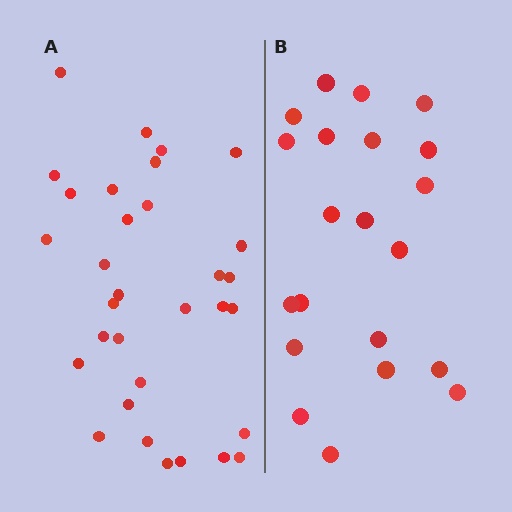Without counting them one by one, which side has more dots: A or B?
Region A (the left region) has more dots.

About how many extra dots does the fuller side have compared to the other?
Region A has roughly 12 or so more dots than region B.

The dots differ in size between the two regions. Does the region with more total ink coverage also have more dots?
No. Region B has more total ink coverage because its dots are larger, but region A actually contains more individual dots. Total area can be misleading — the number of items is what matters here.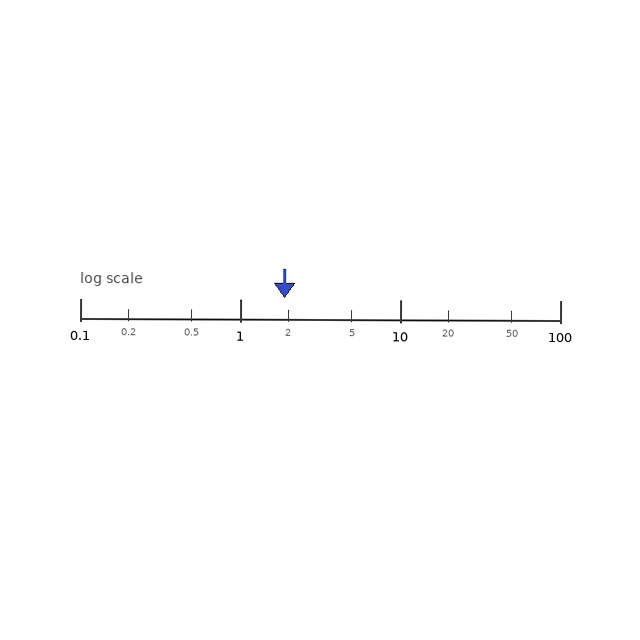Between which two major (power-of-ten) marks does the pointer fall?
The pointer is between 1 and 10.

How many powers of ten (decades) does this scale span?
The scale spans 3 decades, from 0.1 to 100.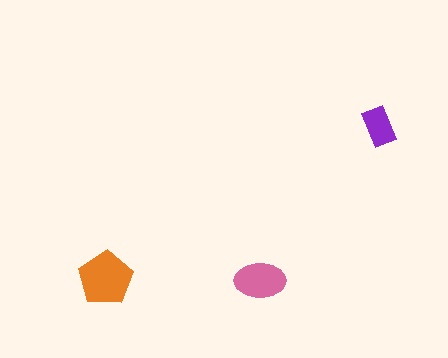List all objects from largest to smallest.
The orange pentagon, the pink ellipse, the purple rectangle.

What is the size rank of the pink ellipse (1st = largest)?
2nd.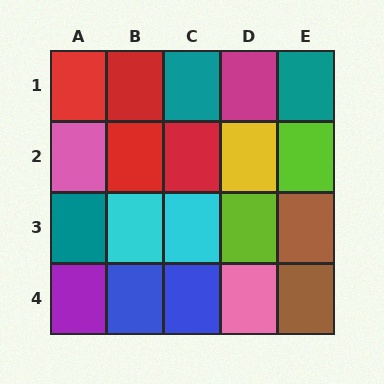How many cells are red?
4 cells are red.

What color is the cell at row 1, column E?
Teal.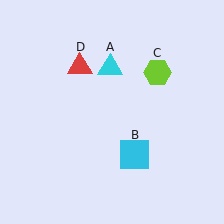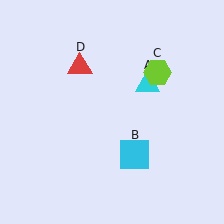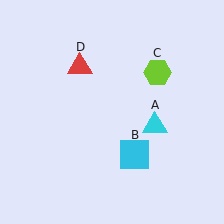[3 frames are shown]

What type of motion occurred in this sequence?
The cyan triangle (object A) rotated clockwise around the center of the scene.